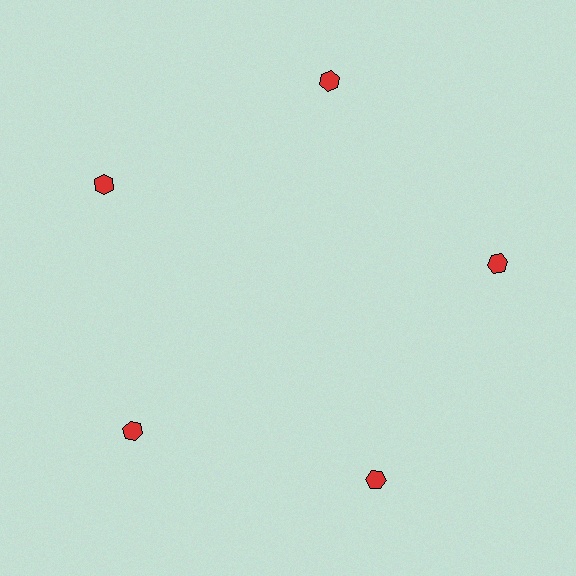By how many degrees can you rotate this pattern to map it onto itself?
The pattern maps onto itself every 72 degrees of rotation.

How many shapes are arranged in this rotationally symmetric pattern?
There are 5 shapes, arranged in 5 groups of 1.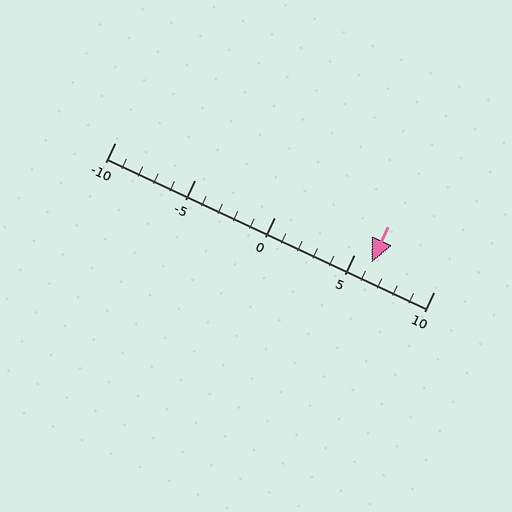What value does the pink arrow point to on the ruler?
The pink arrow points to approximately 6.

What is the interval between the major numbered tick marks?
The major tick marks are spaced 5 units apart.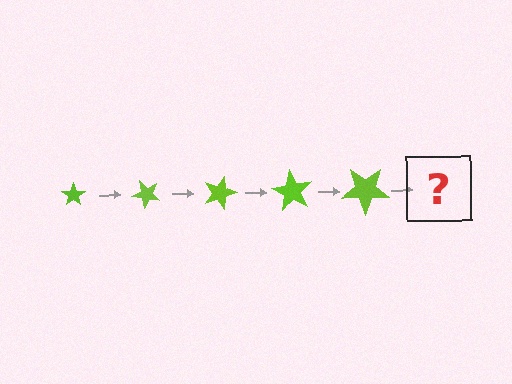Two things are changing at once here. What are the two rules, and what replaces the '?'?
The two rules are that the star grows larger each step and it rotates 45 degrees each step. The '?' should be a star, larger than the previous one and rotated 225 degrees from the start.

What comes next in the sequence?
The next element should be a star, larger than the previous one and rotated 225 degrees from the start.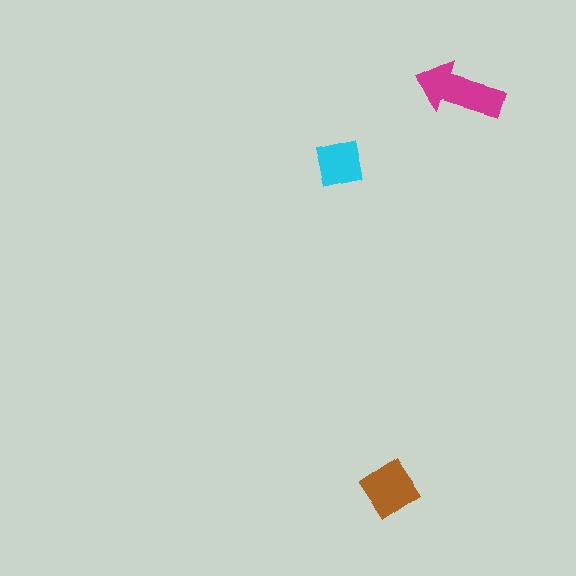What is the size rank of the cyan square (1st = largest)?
3rd.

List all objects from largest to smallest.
The magenta arrow, the brown diamond, the cyan square.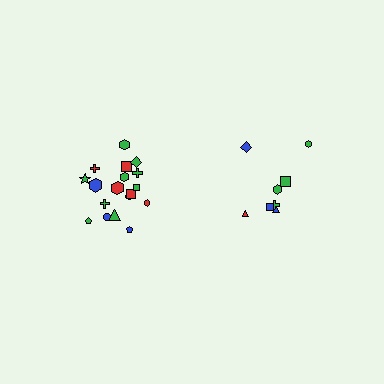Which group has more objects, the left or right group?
The left group.